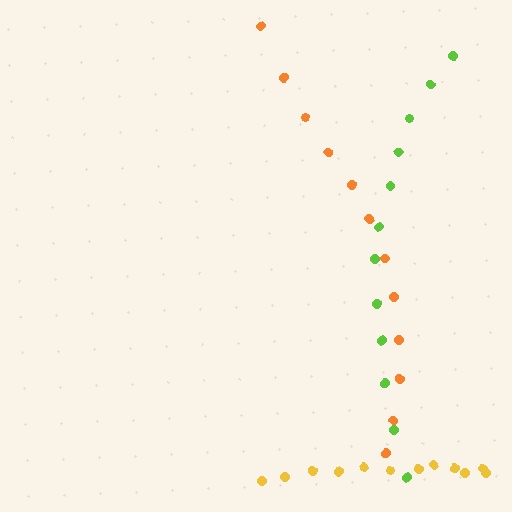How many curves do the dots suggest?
There are 3 distinct paths.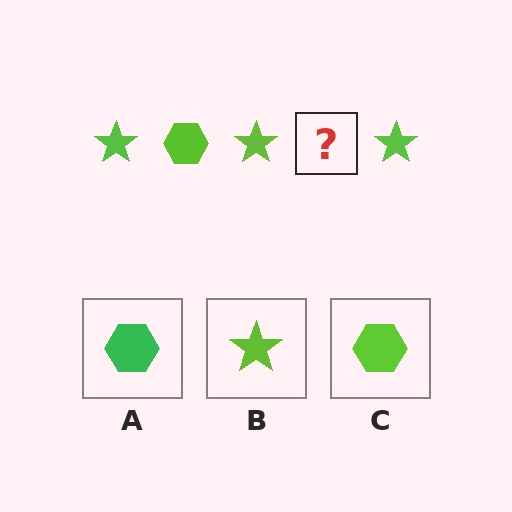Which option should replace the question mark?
Option C.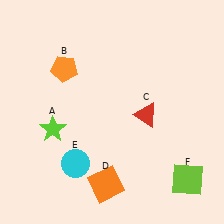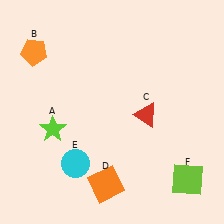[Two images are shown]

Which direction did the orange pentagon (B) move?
The orange pentagon (B) moved left.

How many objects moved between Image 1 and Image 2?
1 object moved between the two images.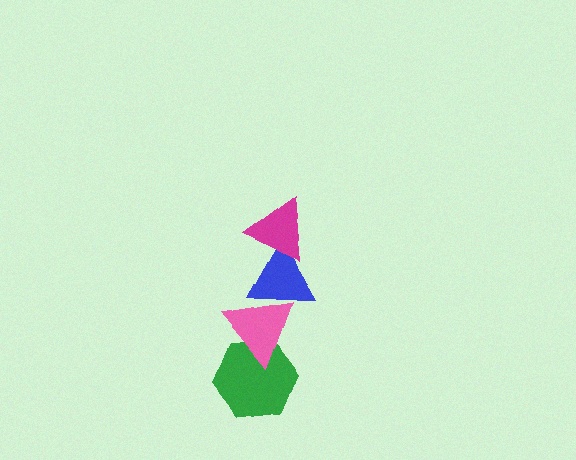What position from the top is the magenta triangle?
The magenta triangle is 1st from the top.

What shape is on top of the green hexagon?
The pink triangle is on top of the green hexagon.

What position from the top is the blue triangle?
The blue triangle is 2nd from the top.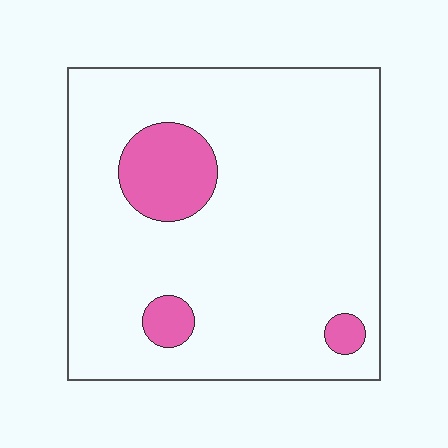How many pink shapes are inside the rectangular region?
3.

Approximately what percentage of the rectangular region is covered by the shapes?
Approximately 10%.